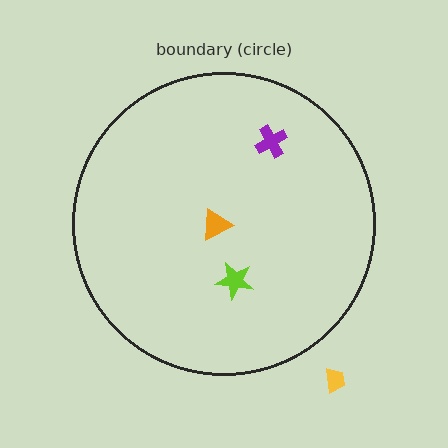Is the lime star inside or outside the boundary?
Inside.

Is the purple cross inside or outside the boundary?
Inside.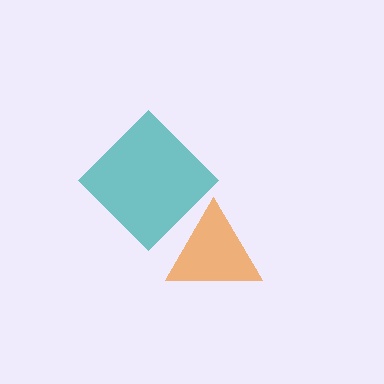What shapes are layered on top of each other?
The layered shapes are: an orange triangle, a teal diamond.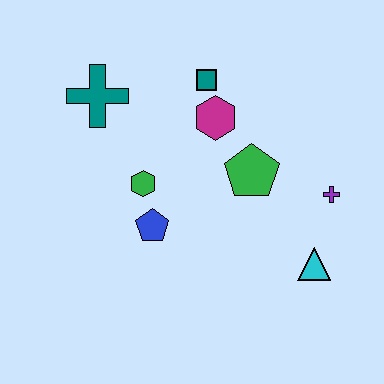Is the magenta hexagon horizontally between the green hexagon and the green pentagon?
Yes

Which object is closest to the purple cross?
The cyan triangle is closest to the purple cross.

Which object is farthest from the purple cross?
The teal cross is farthest from the purple cross.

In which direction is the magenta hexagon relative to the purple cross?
The magenta hexagon is to the left of the purple cross.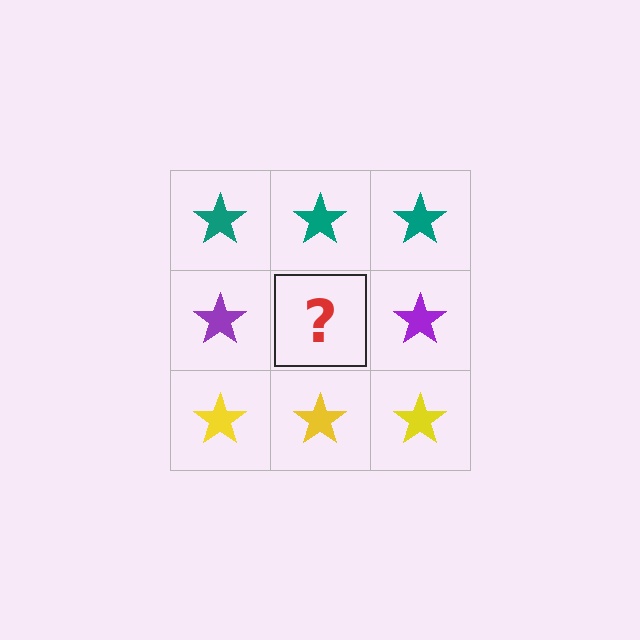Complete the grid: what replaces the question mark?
The question mark should be replaced with a purple star.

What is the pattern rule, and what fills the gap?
The rule is that each row has a consistent color. The gap should be filled with a purple star.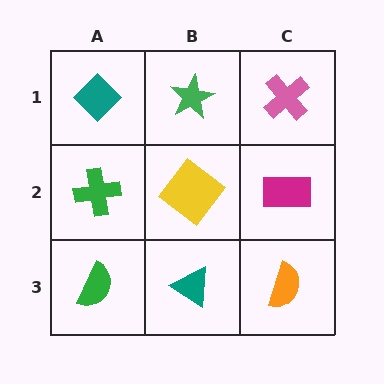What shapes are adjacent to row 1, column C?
A magenta rectangle (row 2, column C), a green star (row 1, column B).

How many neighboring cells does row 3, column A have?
2.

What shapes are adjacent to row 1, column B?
A yellow diamond (row 2, column B), a teal diamond (row 1, column A), a pink cross (row 1, column C).